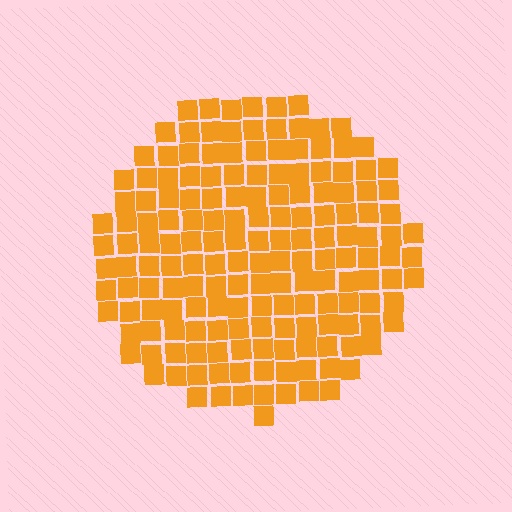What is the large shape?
The large shape is a circle.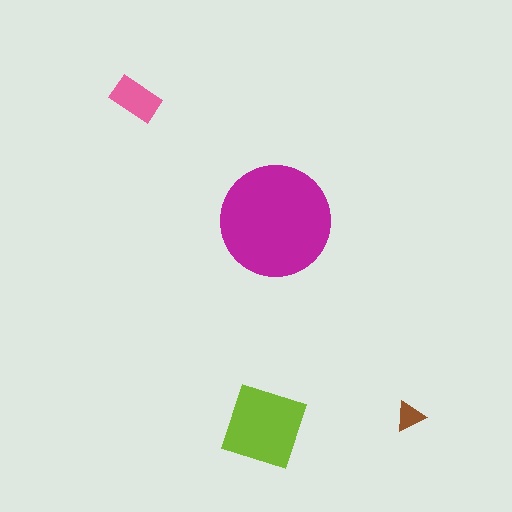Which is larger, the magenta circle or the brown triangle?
The magenta circle.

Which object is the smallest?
The brown triangle.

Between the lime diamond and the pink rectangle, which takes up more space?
The lime diamond.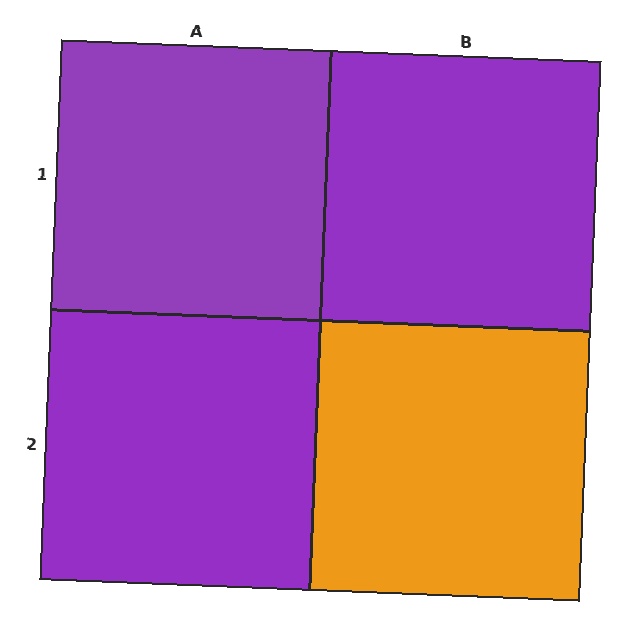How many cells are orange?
1 cell is orange.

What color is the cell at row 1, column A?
Purple.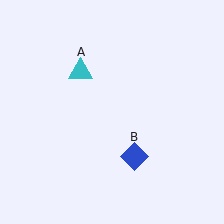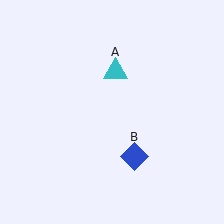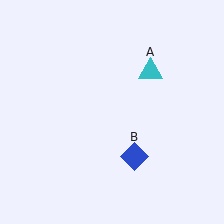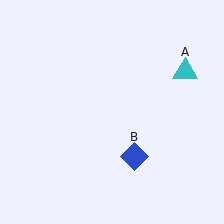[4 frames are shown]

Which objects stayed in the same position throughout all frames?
Blue diamond (object B) remained stationary.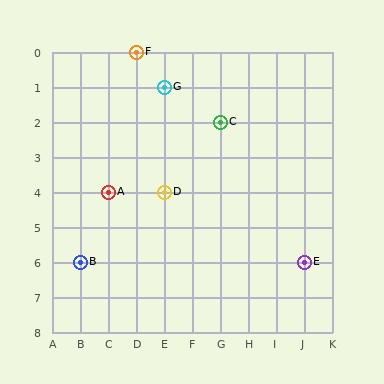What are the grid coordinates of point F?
Point F is at grid coordinates (D, 0).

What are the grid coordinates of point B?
Point B is at grid coordinates (B, 6).